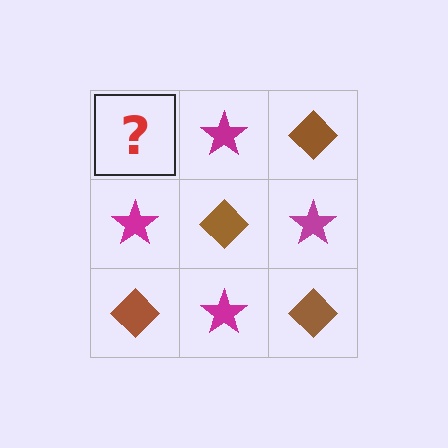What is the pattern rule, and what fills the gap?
The rule is that it alternates brown diamond and magenta star in a checkerboard pattern. The gap should be filled with a brown diamond.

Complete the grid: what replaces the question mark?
The question mark should be replaced with a brown diamond.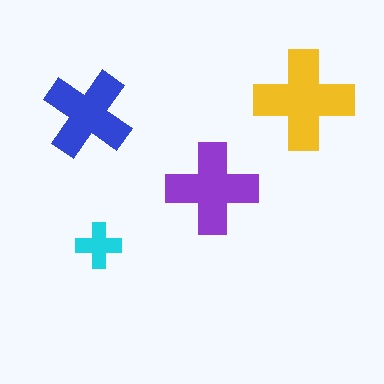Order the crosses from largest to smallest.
the yellow one, the purple one, the blue one, the cyan one.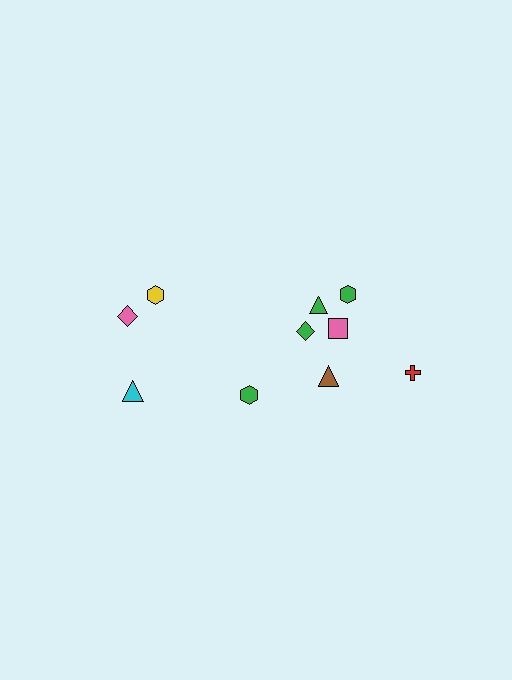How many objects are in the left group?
There are 4 objects.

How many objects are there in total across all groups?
There are 10 objects.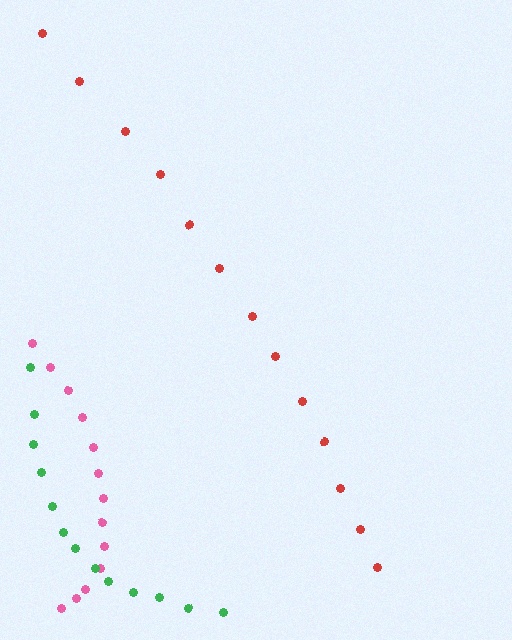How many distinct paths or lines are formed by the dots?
There are 3 distinct paths.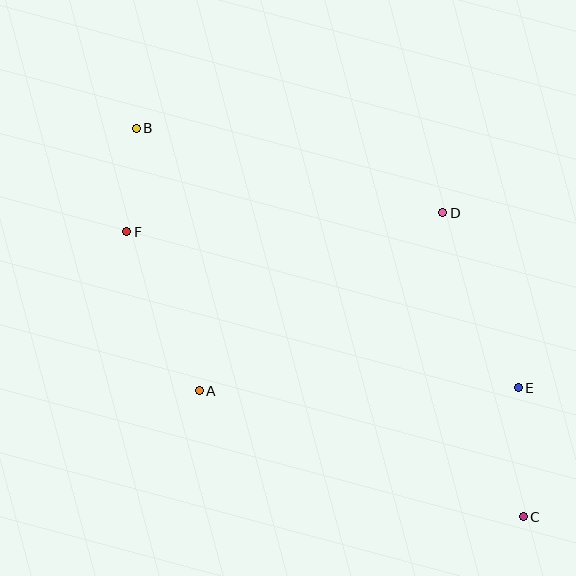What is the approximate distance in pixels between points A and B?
The distance between A and B is approximately 270 pixels.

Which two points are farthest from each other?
Points B and C are farthest from each other.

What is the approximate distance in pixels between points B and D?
The distance between B and D is approximately 318 pixels.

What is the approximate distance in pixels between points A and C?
The distance between A and C is approximately 347 pixels.